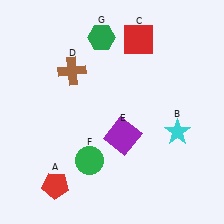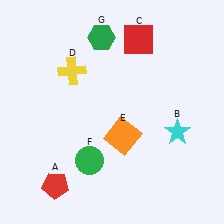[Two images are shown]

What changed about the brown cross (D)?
In Image 1, D is brown. In Image 2, it changed to yellow.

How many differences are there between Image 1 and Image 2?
There are 2 differences between the two images.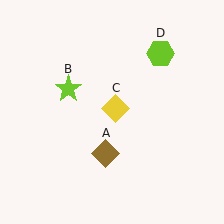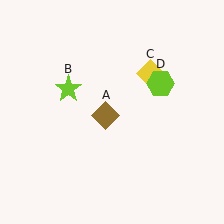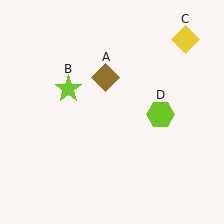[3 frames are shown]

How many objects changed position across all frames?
3 objects changed position: brown diamond (object A), yellow diamond (object C), lime hexagon (object D).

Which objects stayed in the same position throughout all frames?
Lime star (object B) remained stationary.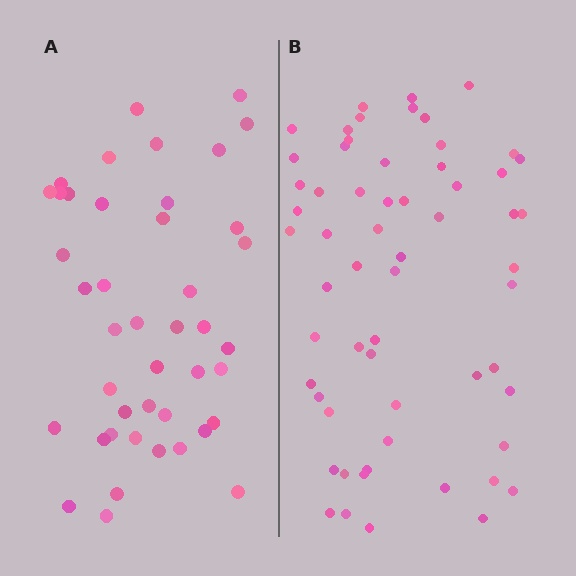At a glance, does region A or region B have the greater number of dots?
Region B (the right region) has more dots.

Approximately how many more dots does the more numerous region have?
Region B has approximately 15 more dots than region A.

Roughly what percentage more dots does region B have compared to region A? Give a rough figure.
About 40% more.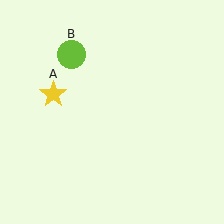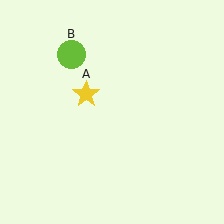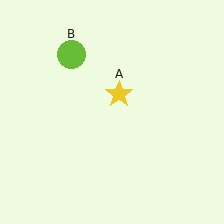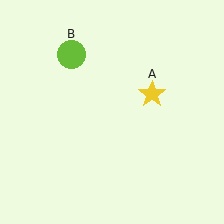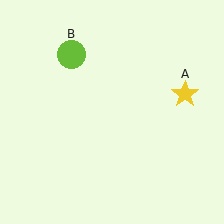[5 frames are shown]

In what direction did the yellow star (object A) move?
The yellow star (object A) moved right.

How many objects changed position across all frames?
1 object changed position: yellow star (object A).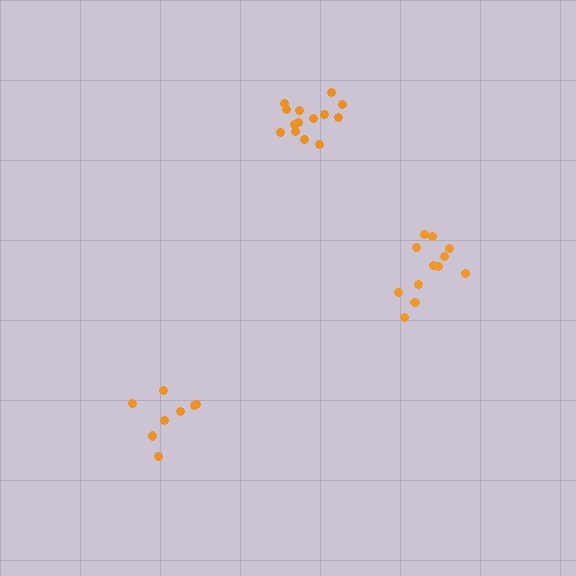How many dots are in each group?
Group 1: 14 dots, Group 2: 12 dots, Group 3: 8 dots (34 total).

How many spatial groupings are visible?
There are 3 spatial groupings.